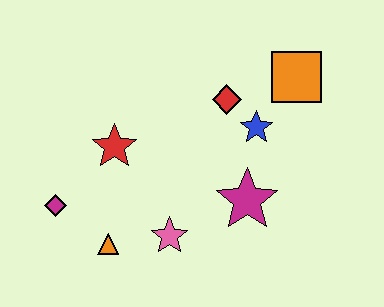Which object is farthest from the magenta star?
The magenta diamond is farthest from the magenta star.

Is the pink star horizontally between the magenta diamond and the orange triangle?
No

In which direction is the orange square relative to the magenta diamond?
The orange square is to the right of the magenta diamond.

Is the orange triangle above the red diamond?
No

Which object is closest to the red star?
The magenta diamond is closest to the red star.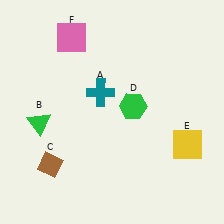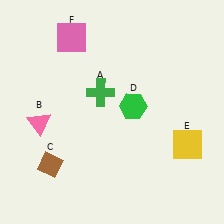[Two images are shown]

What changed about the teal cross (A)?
In Image 1, A is teal. In Image 2, it changed to green.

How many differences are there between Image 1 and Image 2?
There are 2 differences between the two images.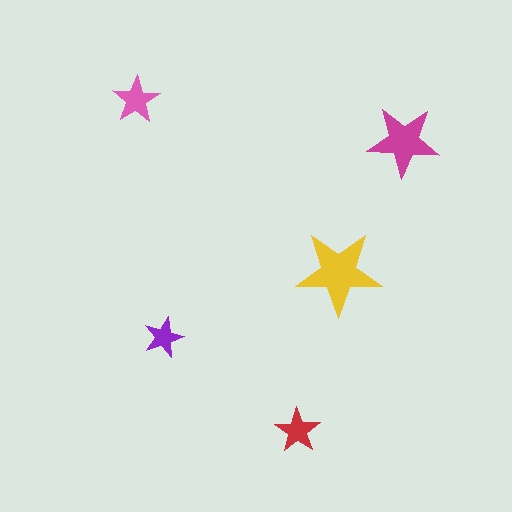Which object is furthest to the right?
The magenta star is rightmost.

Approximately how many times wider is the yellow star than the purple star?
About 2 times wider.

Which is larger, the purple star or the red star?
The red one.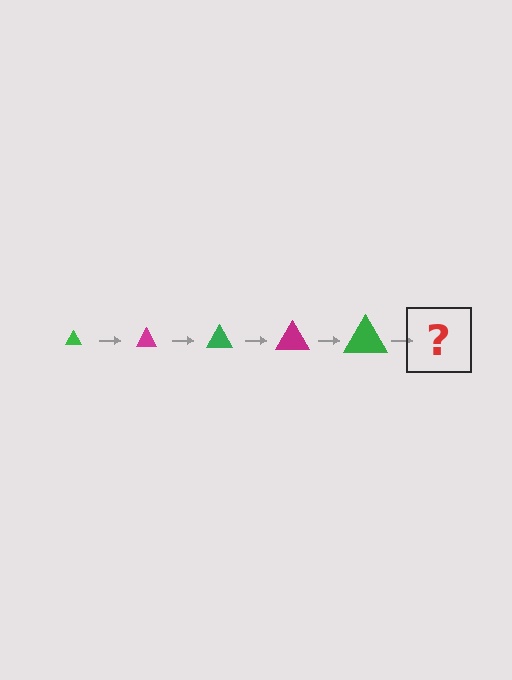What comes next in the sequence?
The next element should be a magenta triangle, larger than the previous one.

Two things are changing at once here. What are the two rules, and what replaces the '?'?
The two rules are that the triangle grows larger each step and the color cycles through green and magenta. The '?' should be a magenta triangle, larger than the previous one.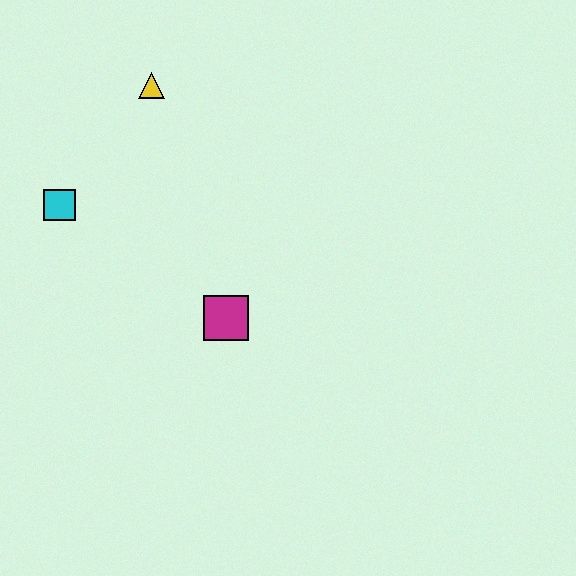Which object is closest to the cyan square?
The yellow triangle is closest to the cyan square.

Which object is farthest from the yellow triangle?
The magenta square is farthest from the yellow triangle.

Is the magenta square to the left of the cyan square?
No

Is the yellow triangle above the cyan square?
Yes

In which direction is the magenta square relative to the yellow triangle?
The magenta square is below the yellow triangle.